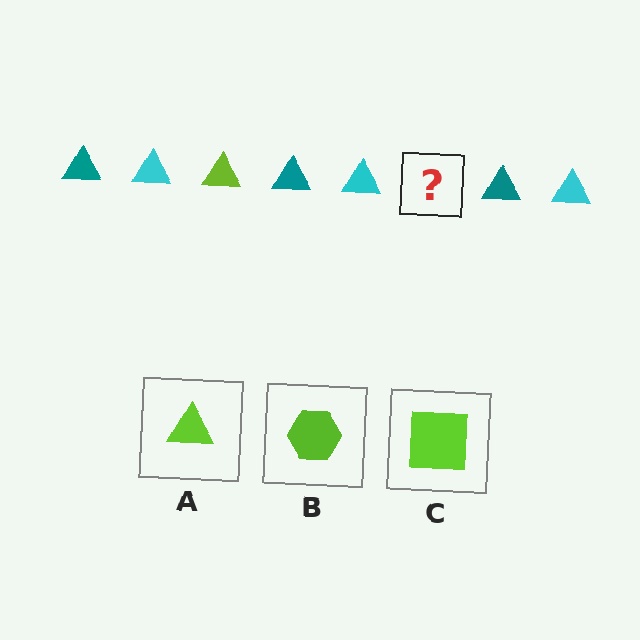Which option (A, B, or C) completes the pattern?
A.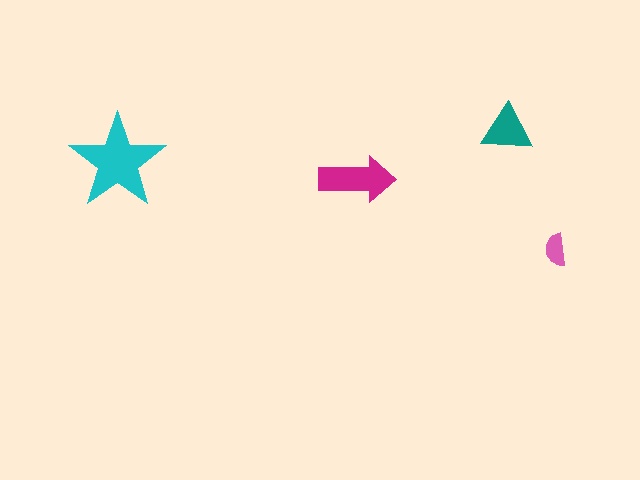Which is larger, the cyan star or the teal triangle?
The cyan star.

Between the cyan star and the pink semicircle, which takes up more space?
The cyan star.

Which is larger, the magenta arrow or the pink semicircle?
The magenta arrow.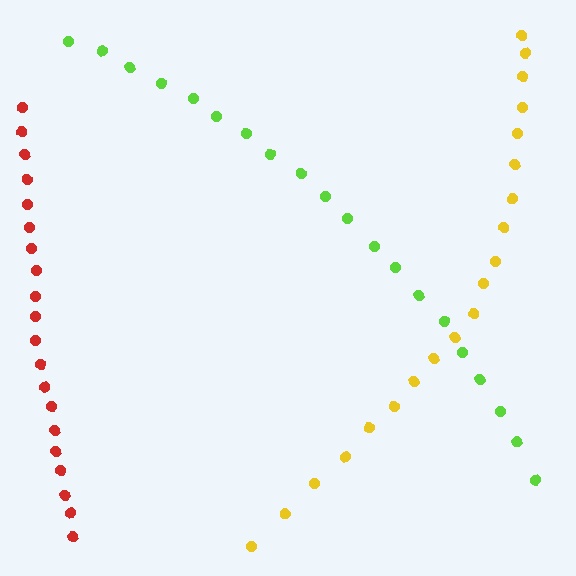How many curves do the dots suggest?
There are 3 distinct paths.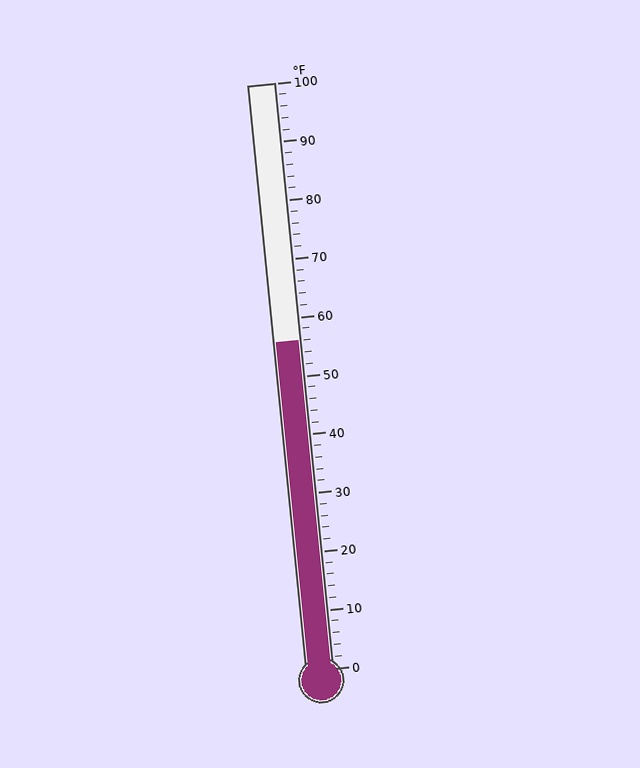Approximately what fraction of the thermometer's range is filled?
The thermometer is filled to approximately 55% of its range.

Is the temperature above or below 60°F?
The temperature is below 60°F.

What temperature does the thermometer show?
The thermometer shows approximately 56°F.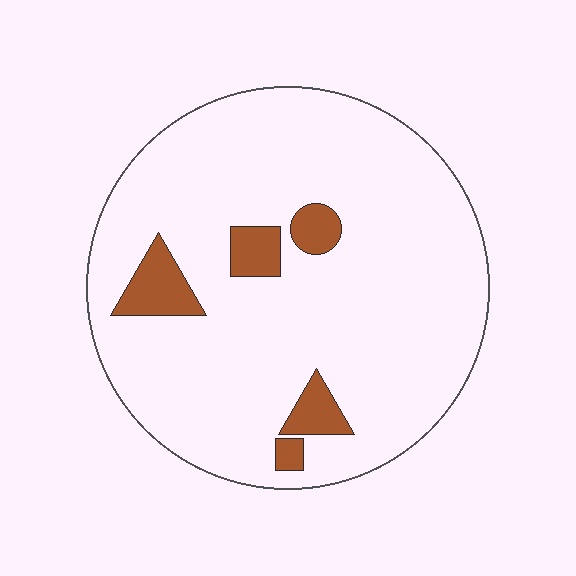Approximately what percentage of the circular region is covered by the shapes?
Approximately 10%.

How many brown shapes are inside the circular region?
5.